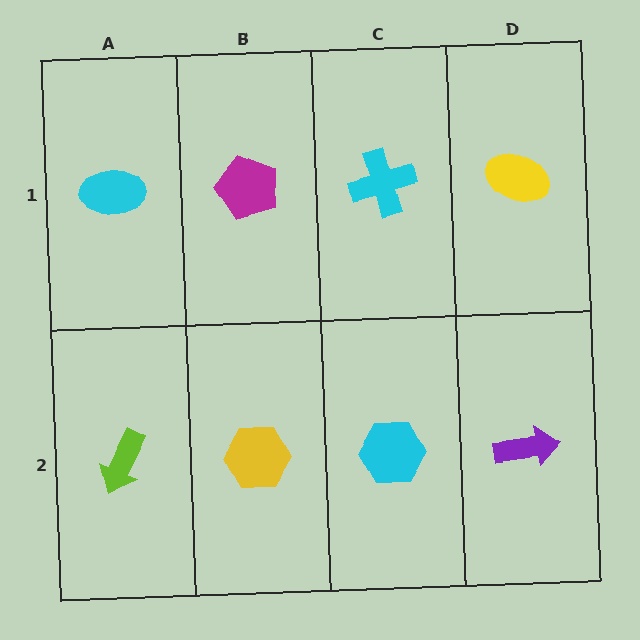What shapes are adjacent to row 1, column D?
A purple arrow (row 2, column D), a cyan cross (row 1, column C).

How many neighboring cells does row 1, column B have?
3.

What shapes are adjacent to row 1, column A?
A lime arrow (row 2, column A), a magenta pentagon (row 1, column B).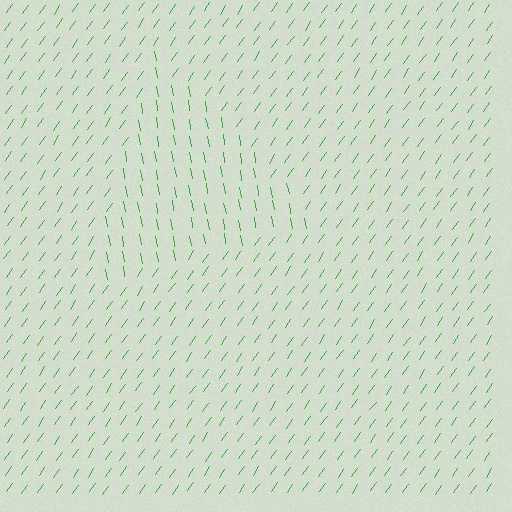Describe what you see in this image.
The image is filled with small green line segments. A triangle region in the image has lines oriented differently from the surrounding lines, creating a visible texture boundary.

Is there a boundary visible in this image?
Yes, there is a texture boundary formed by a change in line orientation.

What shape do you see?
I see a triangle.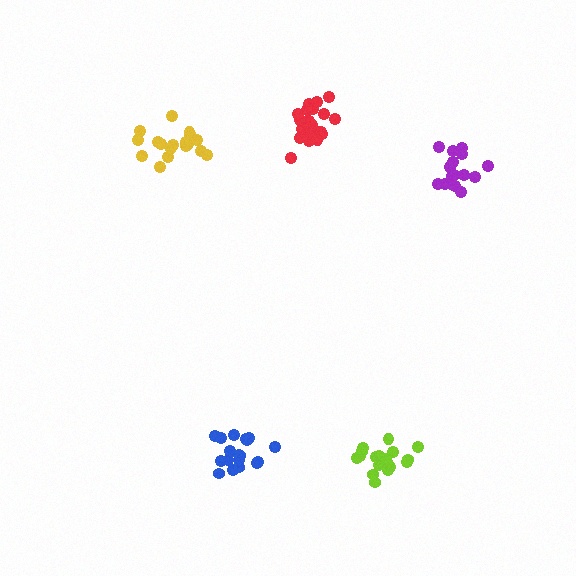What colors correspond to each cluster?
The clusters are colored: red, yellow, purple, blue, lime.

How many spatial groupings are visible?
There are 5 spatial groupings.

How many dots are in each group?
Group 1: 21 dots, Group 2: 20 dots, Group 3: 16 dots, Group 4: 19 dots, Group 5: 19 dots (95 total).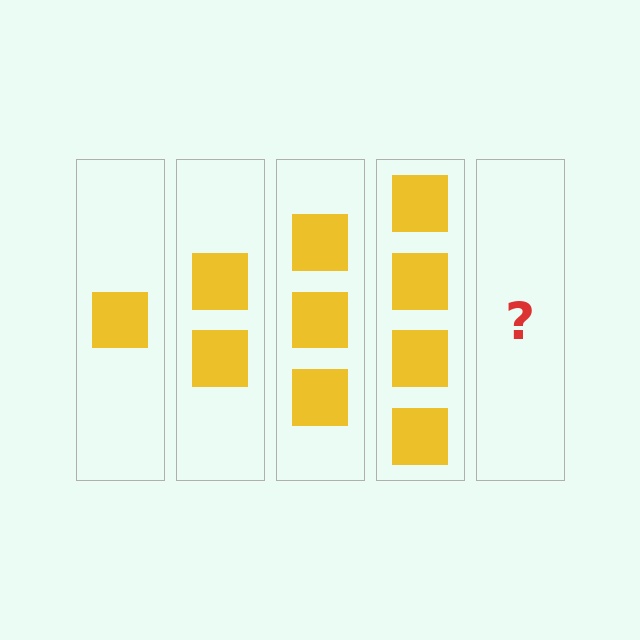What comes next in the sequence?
The next element should be 5 squares.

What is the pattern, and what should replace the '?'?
The pattern is that each step adds one more square. The '?' should be 5 squares.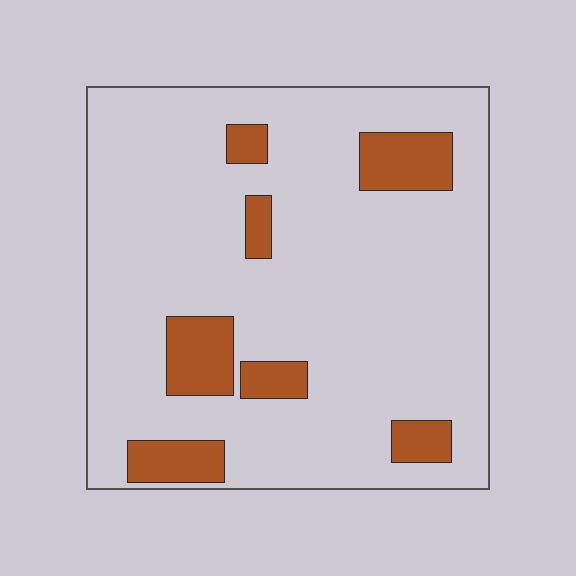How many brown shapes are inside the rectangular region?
7.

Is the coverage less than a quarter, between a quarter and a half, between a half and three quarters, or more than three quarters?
Less than a quarter.